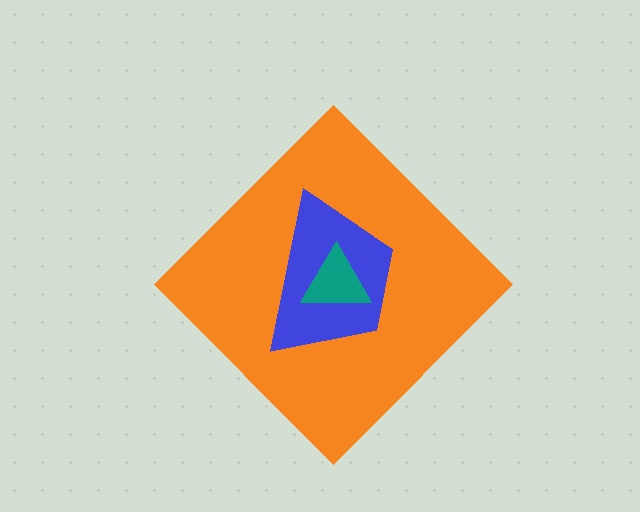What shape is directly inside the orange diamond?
The blue trapezoid.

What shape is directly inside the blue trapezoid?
The teal triangle.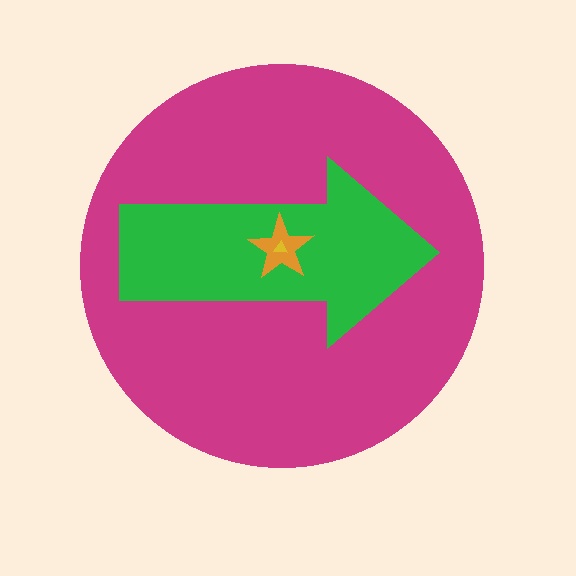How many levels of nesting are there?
4.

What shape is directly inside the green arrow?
The orange star.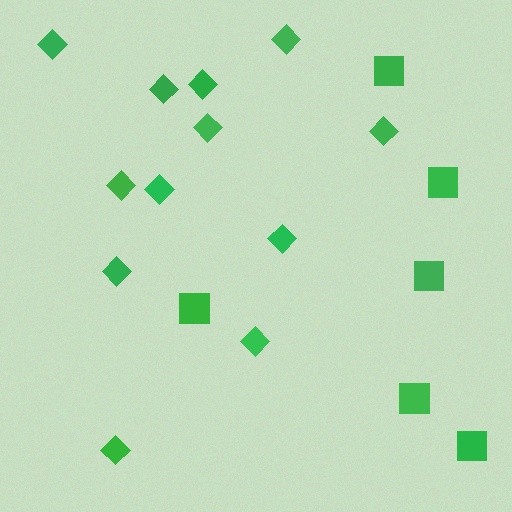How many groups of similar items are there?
There are 2 groups: one group of squares (6) and one group of diamonds (12).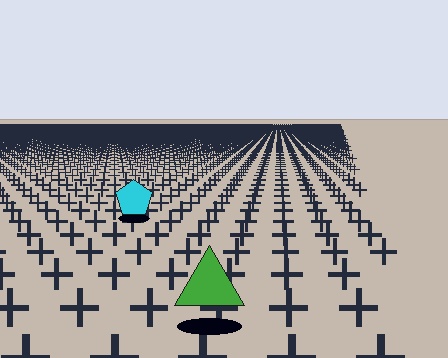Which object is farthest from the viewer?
The cyan pentagon is farthest from the viewer. It appears smaller and the ground texture around it is denser.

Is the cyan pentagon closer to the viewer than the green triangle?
No. The green triangle is closer — you can tell from the texture gradient: the ground texture is coarser near it.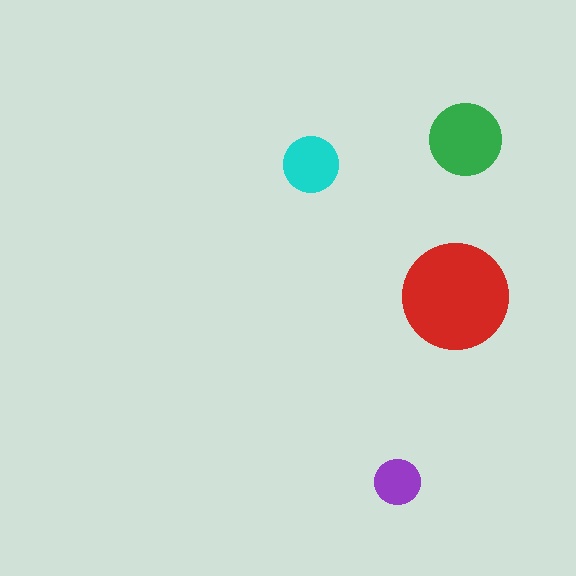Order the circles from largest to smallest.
the red one, the green one, the cyan one, the purple one.